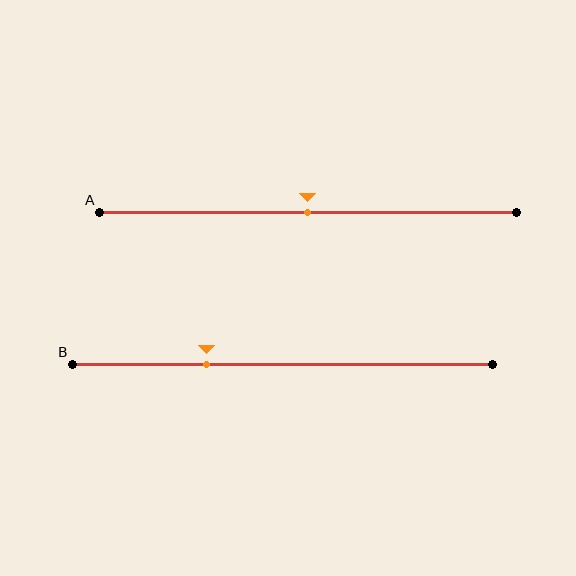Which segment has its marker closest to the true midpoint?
Segment A has its marker closest to the true midpoint.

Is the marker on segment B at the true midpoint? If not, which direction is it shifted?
No, the marker on segment B is shifted to the left by about 18% of the segment length.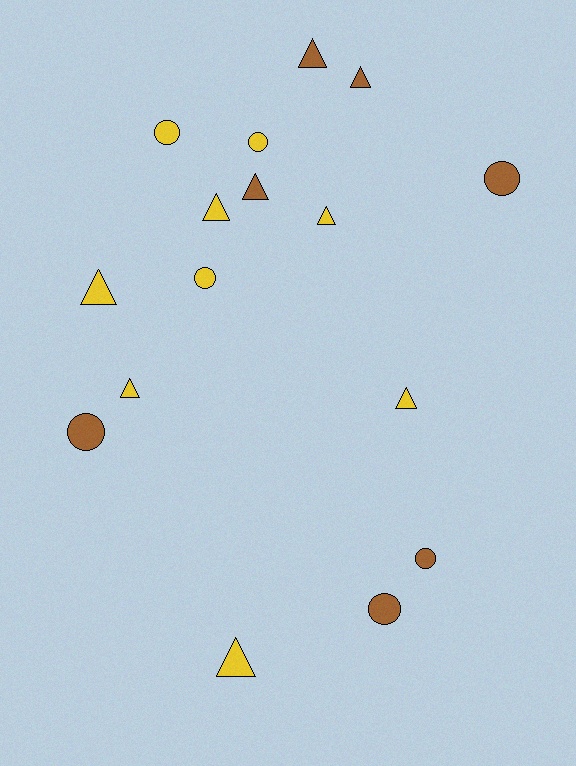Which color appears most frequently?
Yellow, with 9 objects.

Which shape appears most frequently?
Triangle, with 9 objects.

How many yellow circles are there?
There are 3 yellow circles.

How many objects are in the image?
There are 16 objects.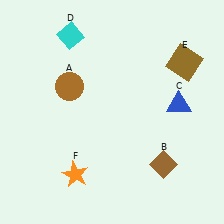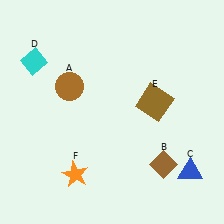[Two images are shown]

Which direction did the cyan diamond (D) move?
The cyan diamond (D) moved left.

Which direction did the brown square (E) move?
The brown square (E) moved down.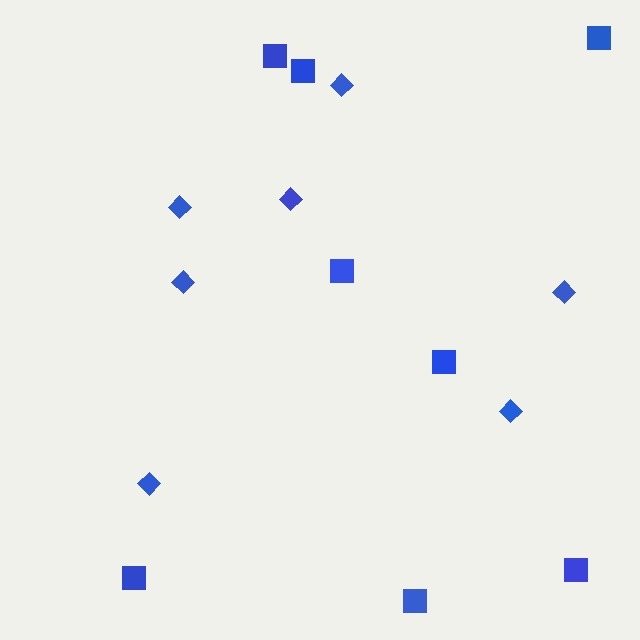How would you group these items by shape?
There are 2 groups: one group of diamonds (7) and one group of squares (8).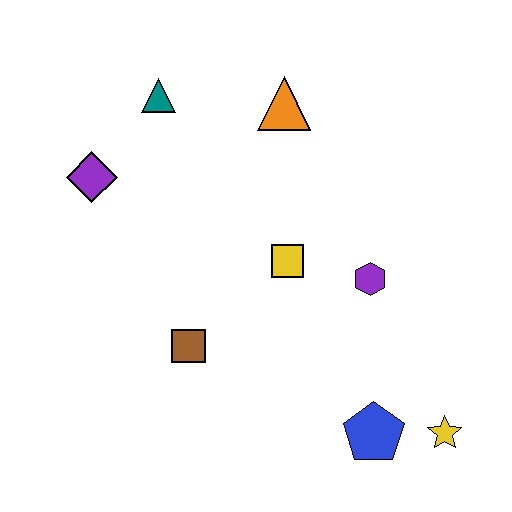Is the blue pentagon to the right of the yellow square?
Yes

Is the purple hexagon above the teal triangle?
No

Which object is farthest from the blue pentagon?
The teal triangle is farthest from the blue pentagon.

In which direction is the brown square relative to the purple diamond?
The brown square is below the purple diamond.